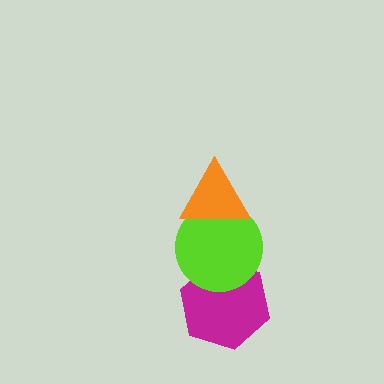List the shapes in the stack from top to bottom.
From top to bottom: the orange triangle, the lime circle, the magenta hexagon.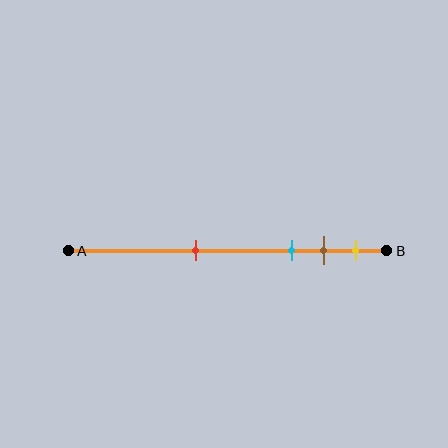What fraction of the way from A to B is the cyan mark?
The cyan mark is approximately 70% (0.7) of the way from A to B.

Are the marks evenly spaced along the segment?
No, the marks are not evenly spaced.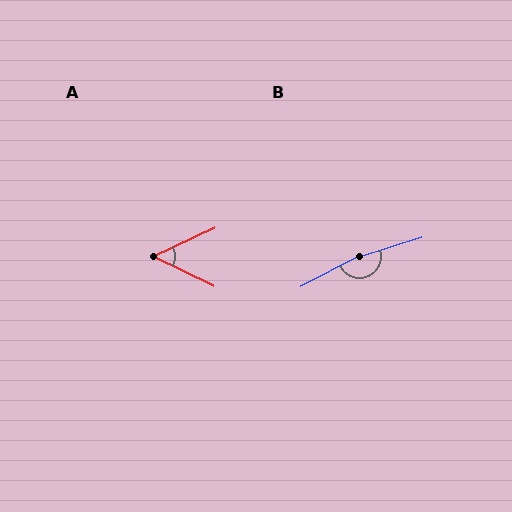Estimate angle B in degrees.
Approximately 169 degrees.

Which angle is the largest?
B, at approximately 169 degrees.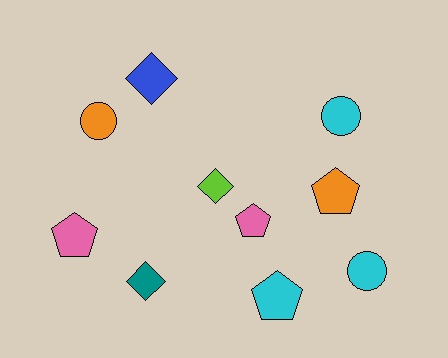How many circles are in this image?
There are 3 circles.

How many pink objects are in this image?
There are 2 pink objects.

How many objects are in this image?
There are 10 objects.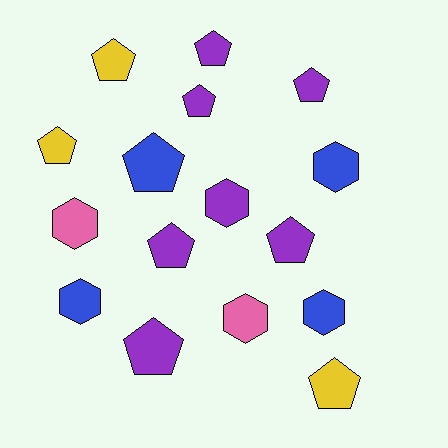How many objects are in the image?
There are 16 objects.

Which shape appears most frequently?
Pentagon, with 10 objects.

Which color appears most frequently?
Purple, with 7 objects.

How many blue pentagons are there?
There is 1 blue pentagon.